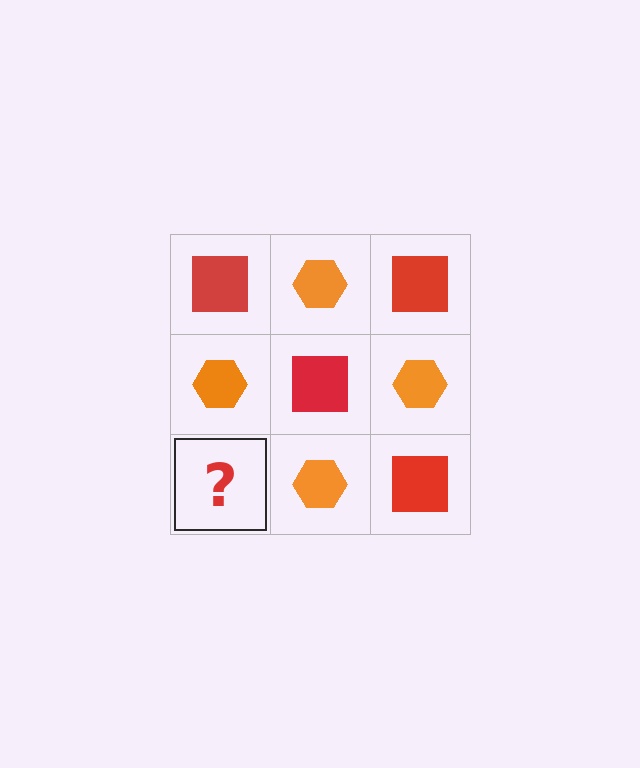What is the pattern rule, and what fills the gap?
The rule is that it alternates red square and orange hexagon in a checkerboard pattern. The gap should be filled with a red square.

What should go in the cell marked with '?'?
The missing cell should contain a red square.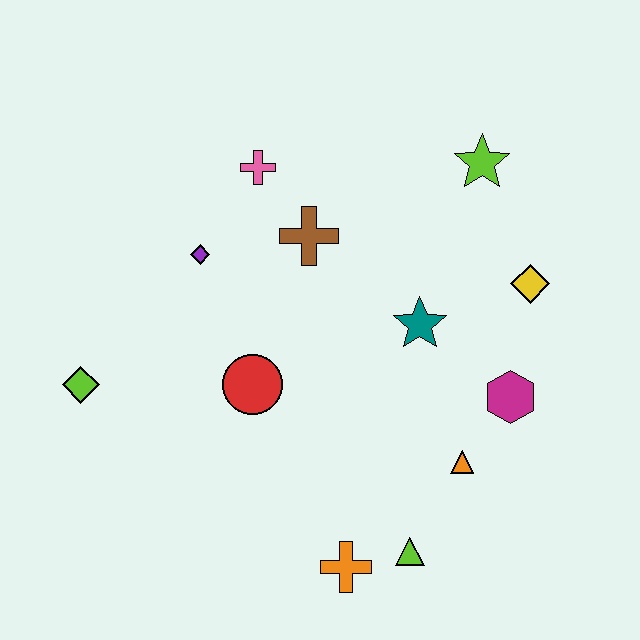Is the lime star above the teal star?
Yes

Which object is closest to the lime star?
The yellow diamond is closest to the lime star.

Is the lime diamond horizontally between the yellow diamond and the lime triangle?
No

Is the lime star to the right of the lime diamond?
Yes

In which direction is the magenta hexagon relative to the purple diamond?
The magenta hexagon is to the right of the purple diamond.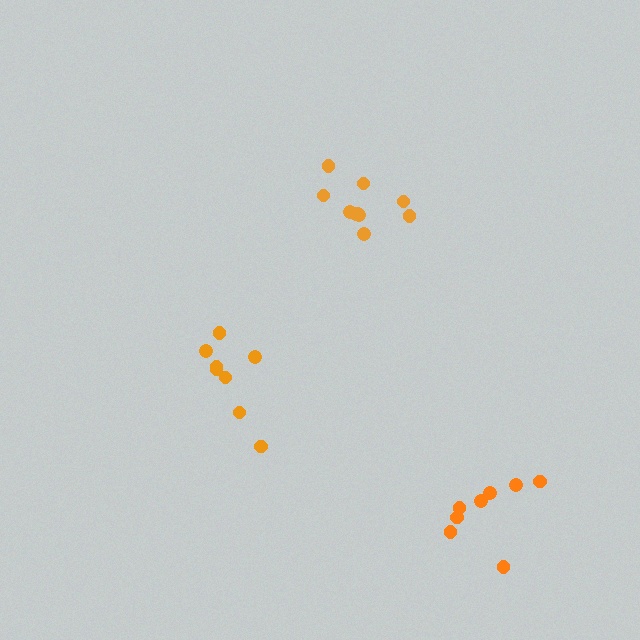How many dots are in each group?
Group 1: 10 dots, Group 2: 8 dots, Group 3: 8 dots (26 total).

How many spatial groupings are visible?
There are 3 spatial groupings.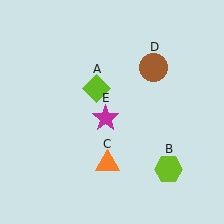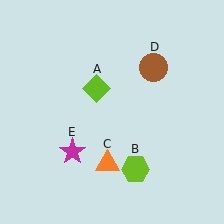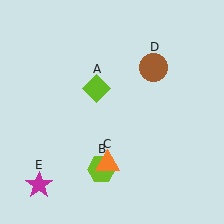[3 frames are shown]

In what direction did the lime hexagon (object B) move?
The lime hexagon (object B) moved left.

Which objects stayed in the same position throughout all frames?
Lime diamond (object A) and orange triangle (object C) and brown circle (object D) remained stationary.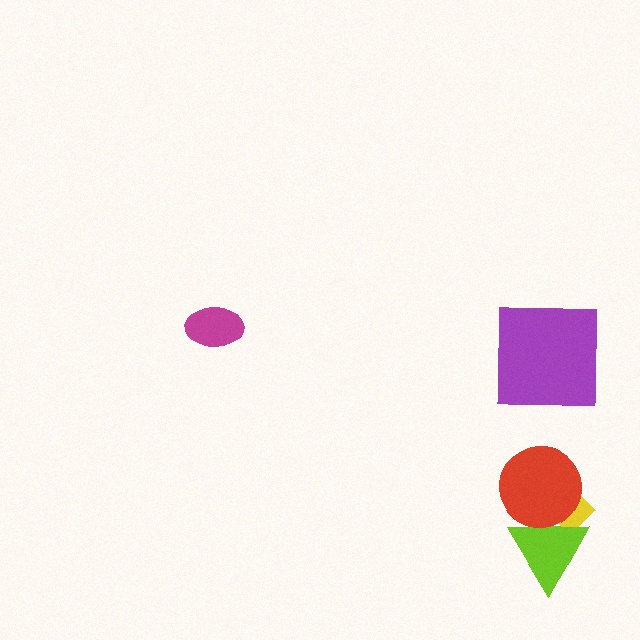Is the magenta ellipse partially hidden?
No, no other shape covers it.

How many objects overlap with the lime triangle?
2 objects overlap with the lime triangle.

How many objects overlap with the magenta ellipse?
0 objects overlap with the magenta ellipse.